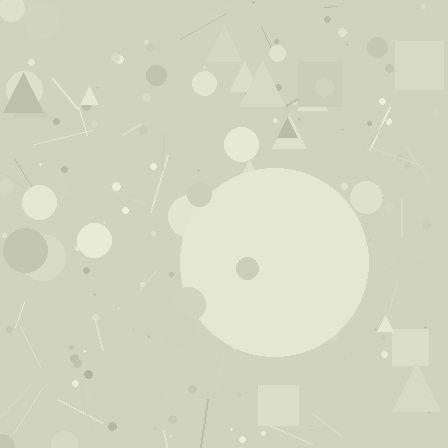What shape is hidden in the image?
A circle is hidden in the image.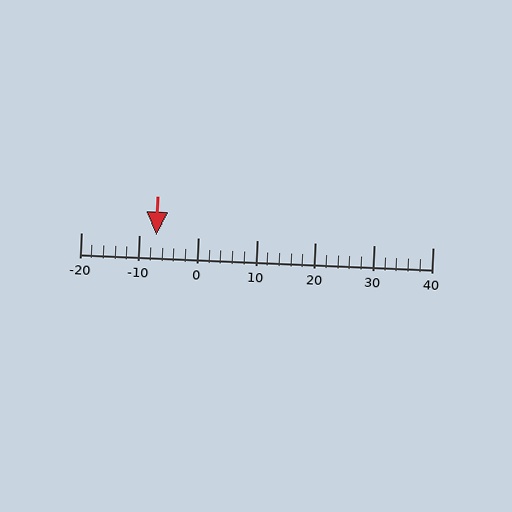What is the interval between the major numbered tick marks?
The major tick marks are spaced 10 units apart.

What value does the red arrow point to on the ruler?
The red arrow points to approximately -7.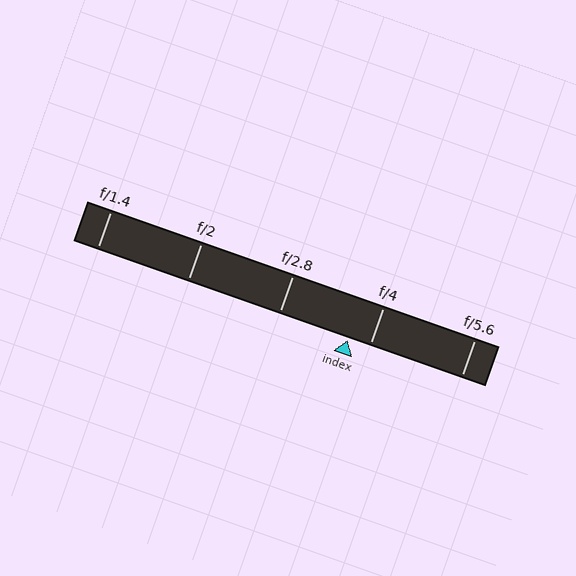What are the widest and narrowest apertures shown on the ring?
The widest aperture shown is f/1.4 and the narrowest is f/5.6.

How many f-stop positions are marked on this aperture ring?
There are 5 f-stop positions marked.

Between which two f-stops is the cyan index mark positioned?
The index mark is between f/2.8 and f/4.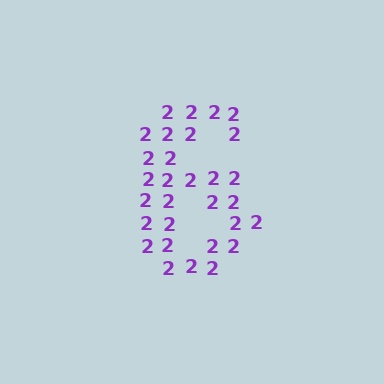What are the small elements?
The small elements are digit 2's.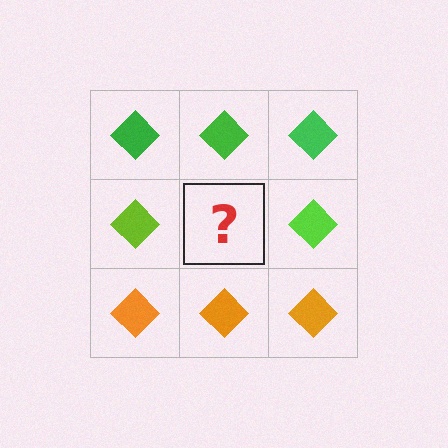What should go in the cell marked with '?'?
The missing cell should contain a lime diamond.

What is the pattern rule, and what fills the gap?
The rule is that each row has a consistent color. The gap should be filled with a lime diamond.